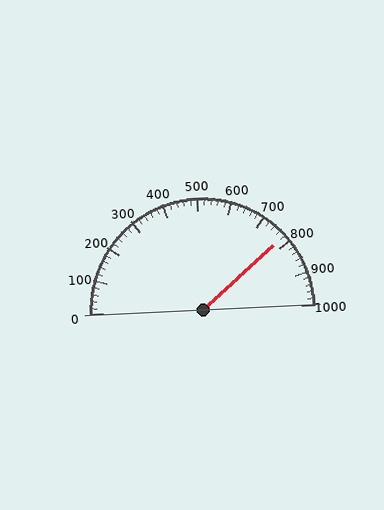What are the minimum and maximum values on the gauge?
The gauge ranges from 0 to 1000.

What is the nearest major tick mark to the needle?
The nearest major tick mark is 800.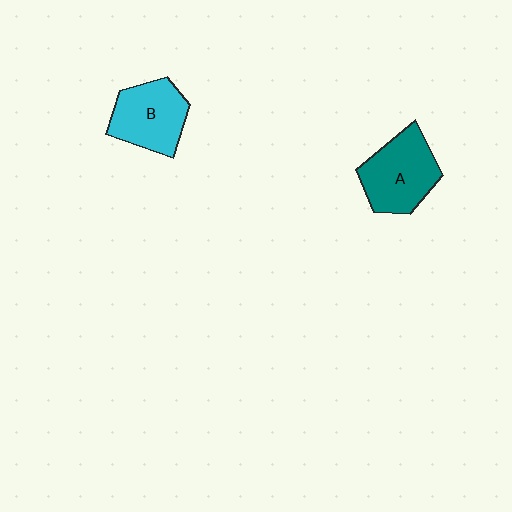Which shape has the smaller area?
Shape B (cyan).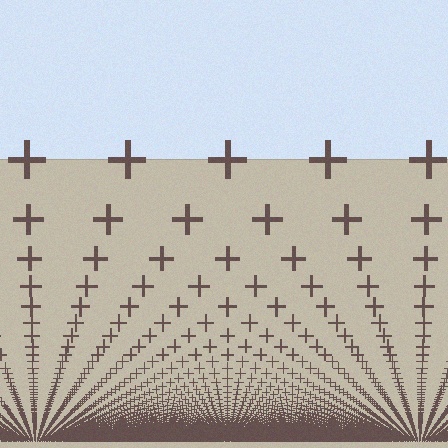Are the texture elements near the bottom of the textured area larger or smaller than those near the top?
Smaller. The gradient is inverted — elements near the bottom are smaller and denser.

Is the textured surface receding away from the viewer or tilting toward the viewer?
The surface appears to tilt toward the viewer. Texture elements get larger and sparser toward the top.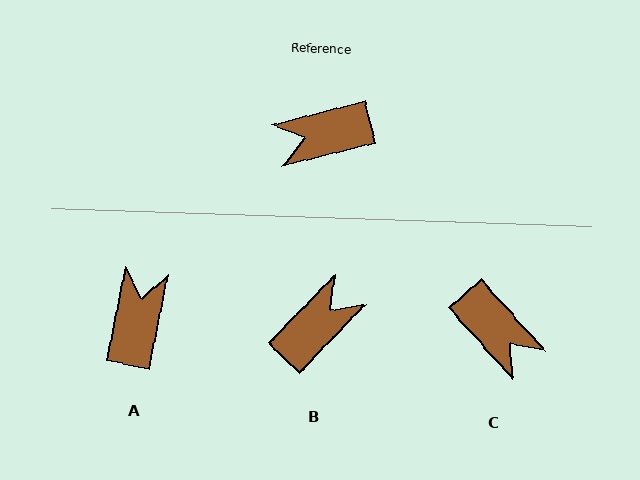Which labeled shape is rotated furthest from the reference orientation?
B, about 148 degrees away.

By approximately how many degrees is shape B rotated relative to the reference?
Approximately 148 degrees clockwise.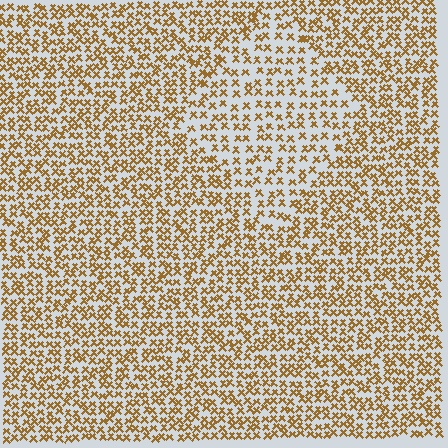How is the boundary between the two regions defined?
The boundary is defined by a change in element density (approximately 1.6x ratio). All elements are the same color, size, and shape.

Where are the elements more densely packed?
The elements are more densely packed outside the diamond boundary.